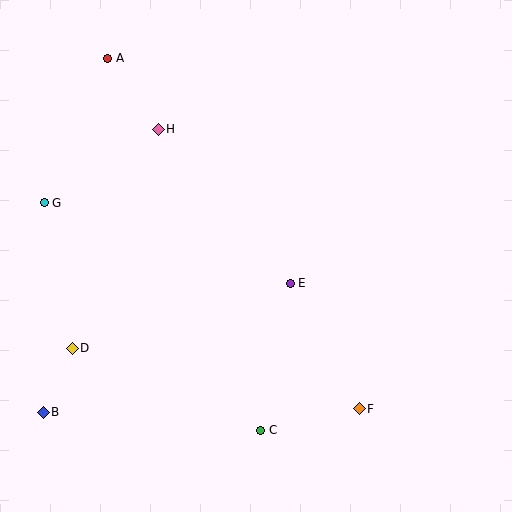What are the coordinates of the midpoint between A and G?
The midpoint between A and G is at (76, 130).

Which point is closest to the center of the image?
Point E at (290, 283) is closest to the center.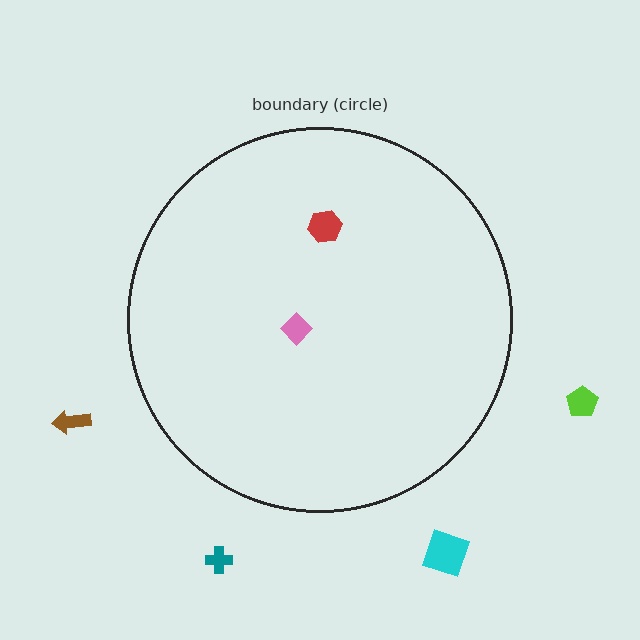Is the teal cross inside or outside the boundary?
Outside.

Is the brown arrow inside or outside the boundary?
Outside.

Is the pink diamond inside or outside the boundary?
Inside.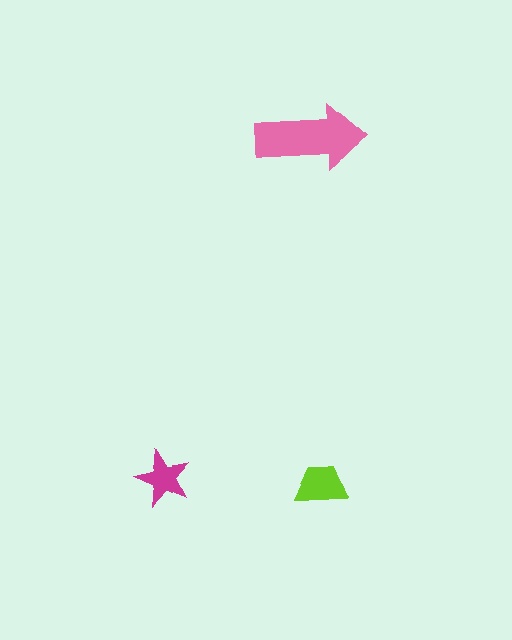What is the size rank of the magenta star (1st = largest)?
3rd.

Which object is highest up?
The pink arrow is topmost.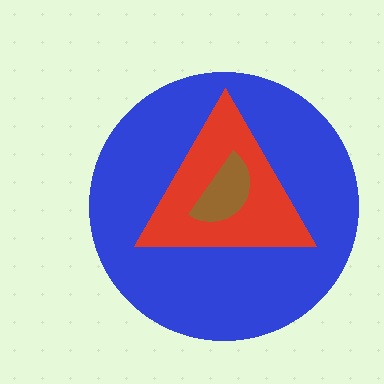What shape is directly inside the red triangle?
The brown semicircle.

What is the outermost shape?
The blue circle.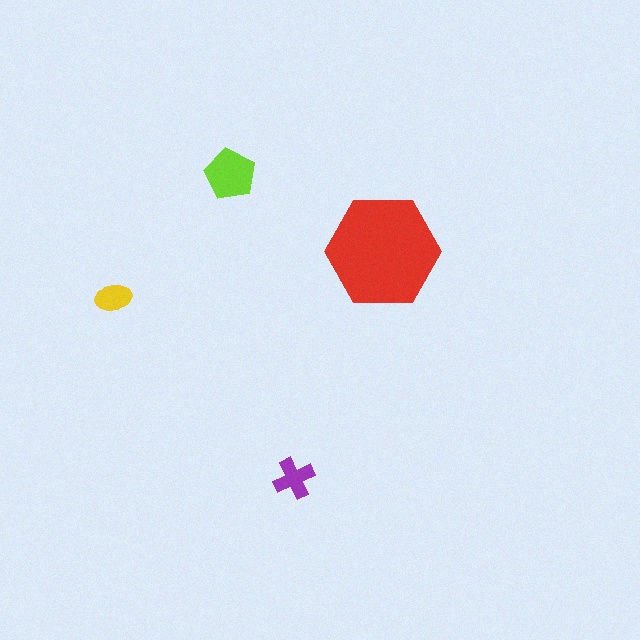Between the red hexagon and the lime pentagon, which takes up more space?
The red hexagon.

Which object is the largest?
The red hexagon.